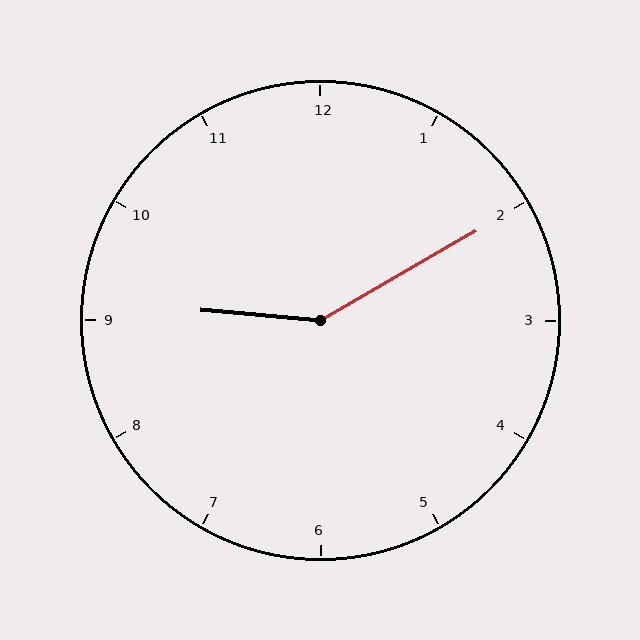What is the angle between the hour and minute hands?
Approximately 145 degrees.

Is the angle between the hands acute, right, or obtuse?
It is obtuse.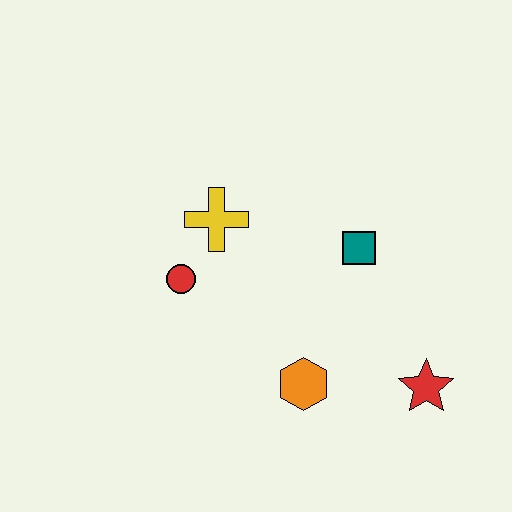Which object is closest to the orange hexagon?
The red star is closest to the orange hexagon.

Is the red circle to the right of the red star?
No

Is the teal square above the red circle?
Yes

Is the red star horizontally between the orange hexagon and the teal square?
No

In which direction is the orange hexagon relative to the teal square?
The orange hexagon is below the teal square.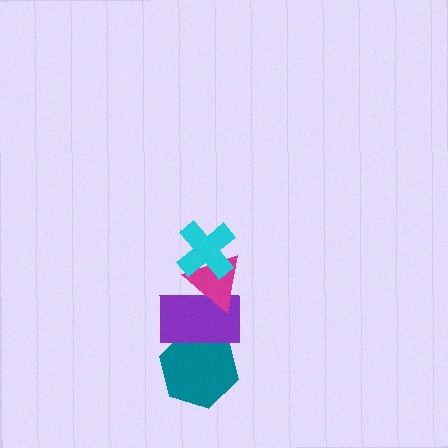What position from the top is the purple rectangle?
The purple rectangle is 3rd from the top.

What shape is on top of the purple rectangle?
The magenta triangle is on top of the purple rectangle.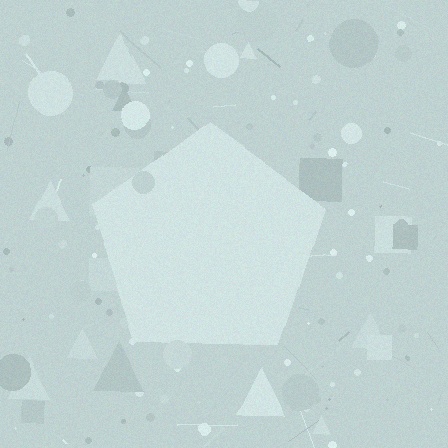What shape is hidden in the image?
A pentagon is hidden in the image.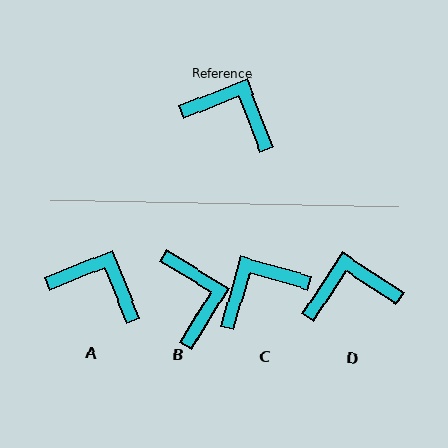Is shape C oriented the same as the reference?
No, it is off by about 53 degrees.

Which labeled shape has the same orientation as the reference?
A.